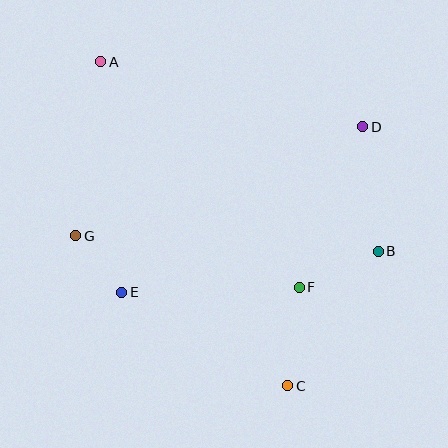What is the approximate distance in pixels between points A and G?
The distance between A and G is approximately 176 pixels.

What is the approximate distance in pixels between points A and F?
The distance between A and F is approximately 300 pixels.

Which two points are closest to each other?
Points E and G are closest to each other.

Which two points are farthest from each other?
Points A and C are farthest from each other.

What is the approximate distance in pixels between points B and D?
The distance between B and D is approximately 125 pixels.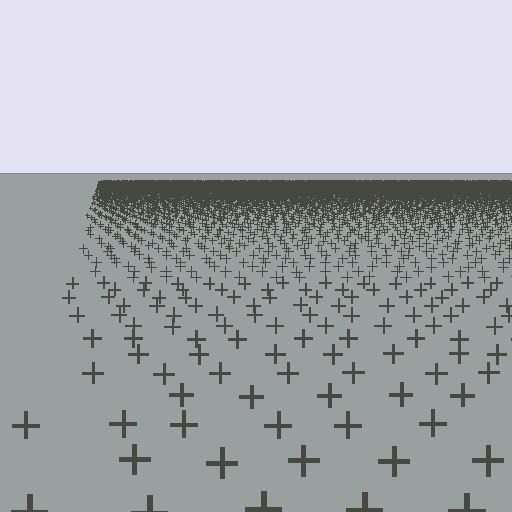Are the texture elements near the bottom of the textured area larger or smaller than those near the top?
Larger. Near the bottom, elements are closer to the viewer and appear at a bigger on-screen size.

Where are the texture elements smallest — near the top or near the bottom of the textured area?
Near the top.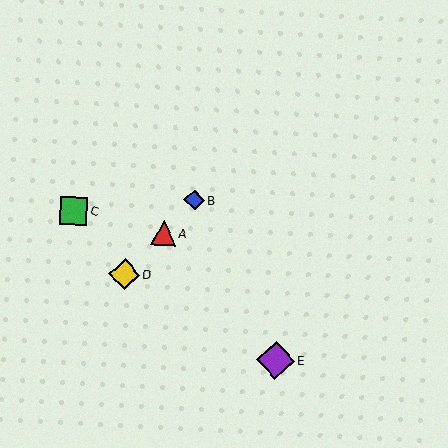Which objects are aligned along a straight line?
Objects A, B, D are aligned along a straight line.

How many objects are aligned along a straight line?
3 objects (A, B, D) are aligned along a straight line.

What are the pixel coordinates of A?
Object A is at (164, 233).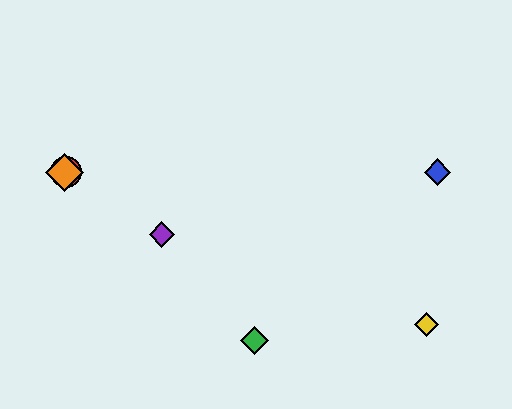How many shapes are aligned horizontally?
3 shapes (the red circle, the blue diamond, the orange diamond) are aligned horizontally.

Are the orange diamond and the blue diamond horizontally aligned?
Yes, both are at y≈172.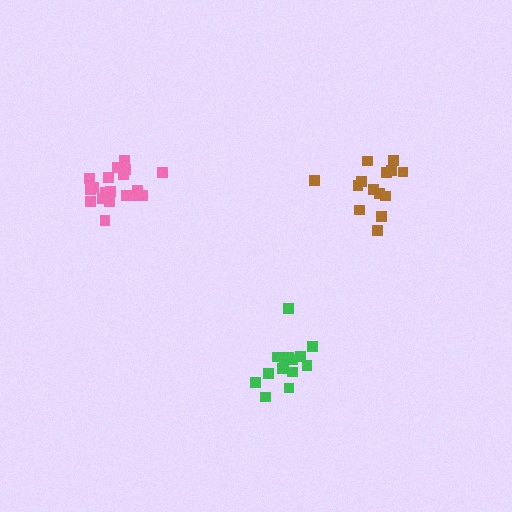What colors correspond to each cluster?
The clusters are colored: pink, green, brown.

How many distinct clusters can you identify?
There are 3 distinct clusters.